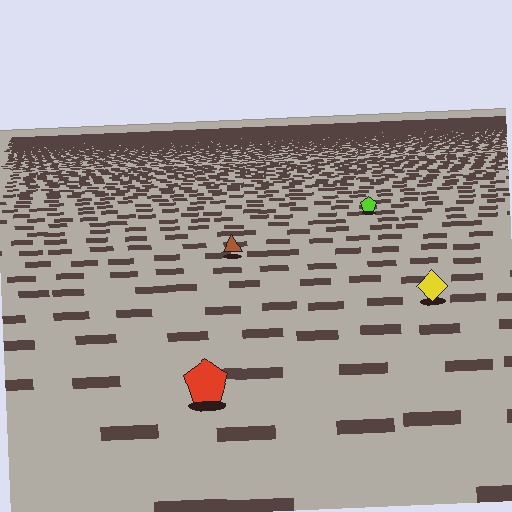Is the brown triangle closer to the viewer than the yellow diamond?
No. The yellow diamond is closer — you can tell from the texture gradient: the ground texture is coarser near it.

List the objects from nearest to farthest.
From nearest to farthest: the red pentagon, the yellow diamond, the brown triangle, the lime pentagon.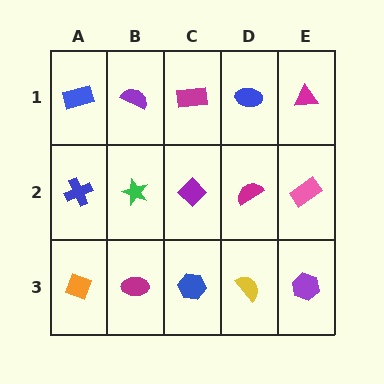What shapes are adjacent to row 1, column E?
A pink rectangle (row 2, column E), a blue ellipse (row 1, column D).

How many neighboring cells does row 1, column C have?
3.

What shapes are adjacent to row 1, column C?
A purple diamond (row 2, column C), a purple semicircle (row 1, column B), a blue ellipse (row 1, column D).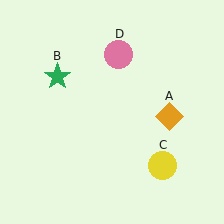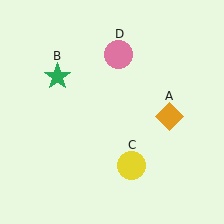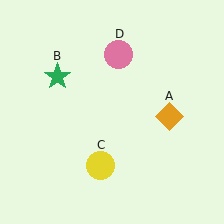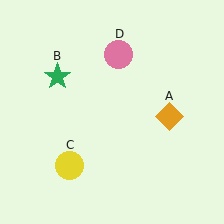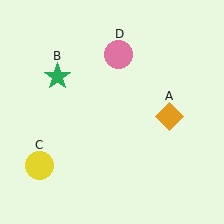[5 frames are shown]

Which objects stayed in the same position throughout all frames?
Orange diamond (object A) and green star (object B) and pink circle (object D) remained stationary.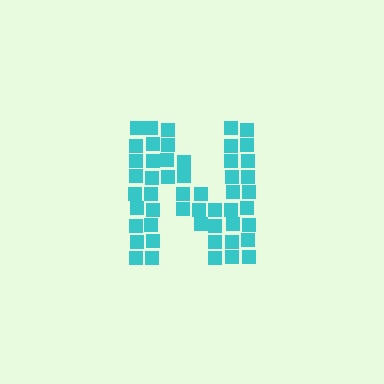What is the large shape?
The large shape is the letter N.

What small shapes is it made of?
It is made of small squares.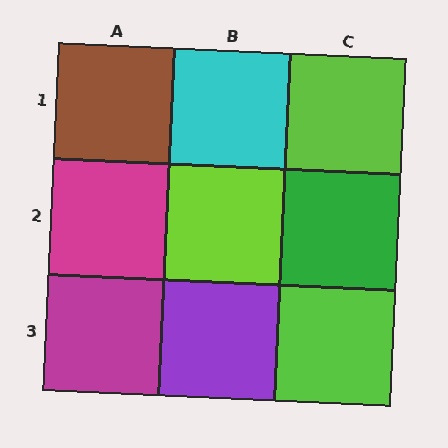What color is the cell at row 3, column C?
Lime.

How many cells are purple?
1 cell is purple.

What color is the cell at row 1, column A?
Brown.